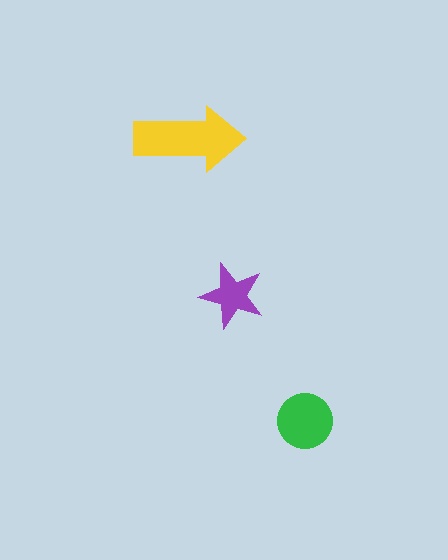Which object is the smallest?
The purple star.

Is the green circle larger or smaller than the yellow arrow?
Smaller.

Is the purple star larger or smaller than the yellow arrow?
Smaller.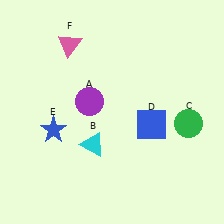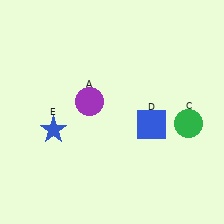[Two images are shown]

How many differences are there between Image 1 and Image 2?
There are 2 differences between the two images.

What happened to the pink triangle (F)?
The pink triangle (F) was removed in Image 2. It was in the top-left area of Image 1.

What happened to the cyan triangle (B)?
The cyan triangle (B) was removed in Image 2. It was in the bottom-left area of Image 1.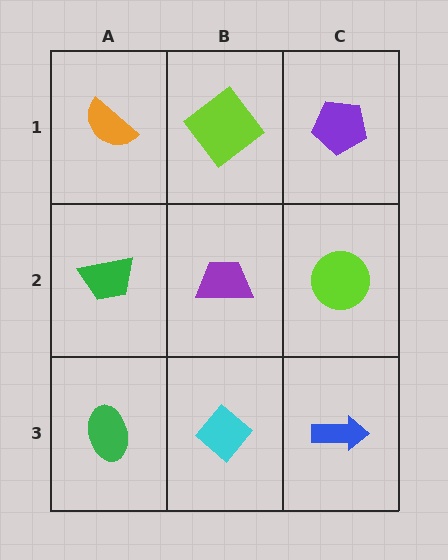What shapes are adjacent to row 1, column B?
A purple trapezoid (row 2, column B), an orange semicircle (row 1, column A), a purple pentagon (row 1, column C).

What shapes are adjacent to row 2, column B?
A lime diamond (row 1, column B), a cyan diamond (row 3, column B), a green trapezoid (row 2, column A), a lime circle (row 2, column C).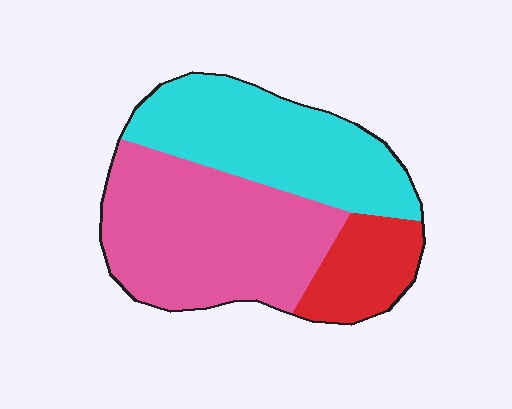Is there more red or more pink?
Pink.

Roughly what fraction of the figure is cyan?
Cyan takes up between a quarter and a half of the figure.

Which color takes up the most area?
Pink, at roughly 45%.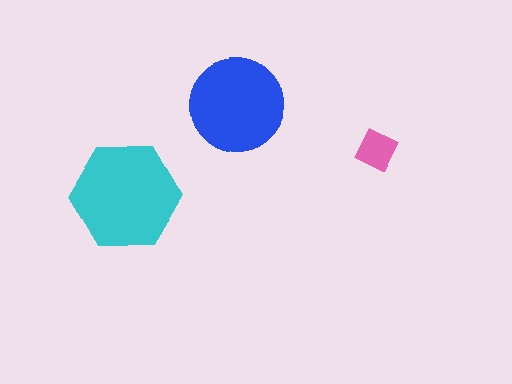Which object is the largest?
The cyan hexagon.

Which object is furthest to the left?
The cyan hexagon is leftmost.